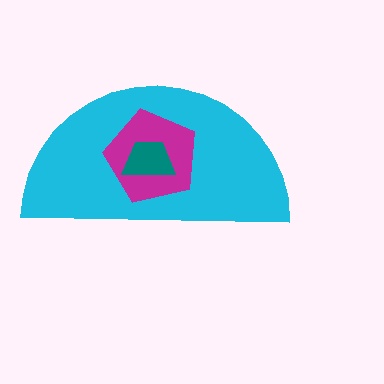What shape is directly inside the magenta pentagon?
The teal trapezoid.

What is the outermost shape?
The cyan semicircle.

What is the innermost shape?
The teal trapezoid.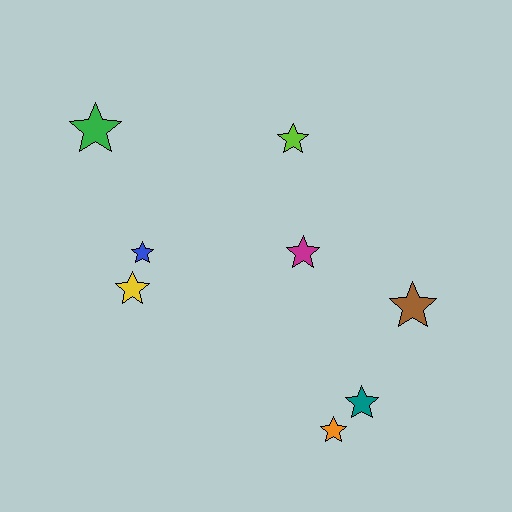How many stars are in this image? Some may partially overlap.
There are 8 stars.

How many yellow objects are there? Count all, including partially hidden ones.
There is 1 yellow object.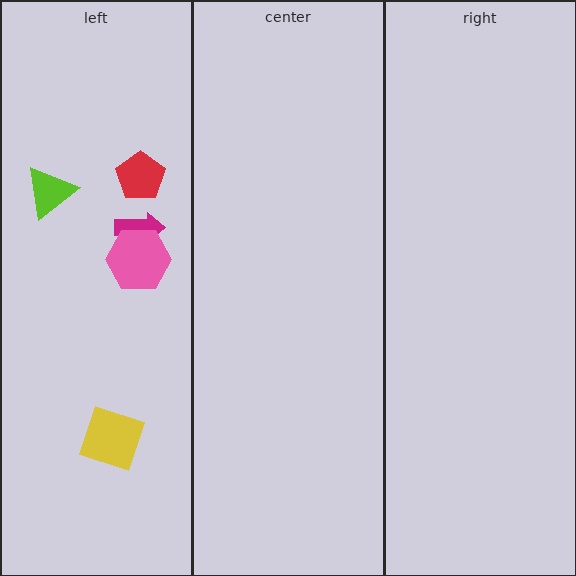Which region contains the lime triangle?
The left region.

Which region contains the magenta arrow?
The left region.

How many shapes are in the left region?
5.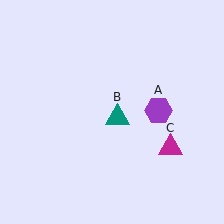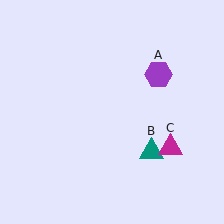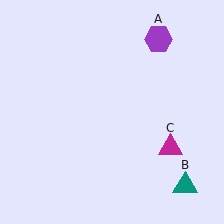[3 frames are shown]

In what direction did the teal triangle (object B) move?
The teal triangle (object B) moved down and to the right.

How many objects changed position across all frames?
2 objects changed position: purple hexagon (object A), teal triangle (object B).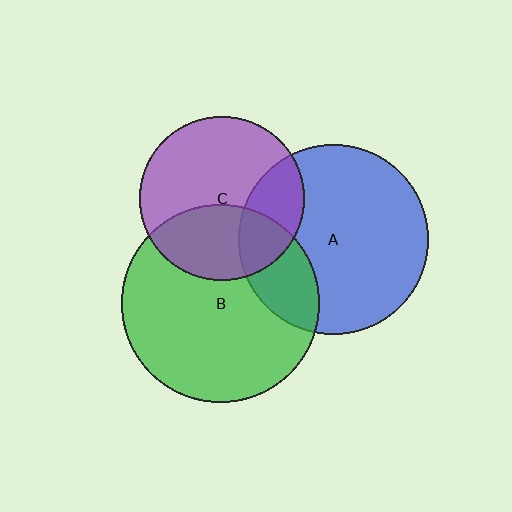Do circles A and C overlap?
Yes.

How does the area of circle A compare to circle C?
Approximately 1.3 times.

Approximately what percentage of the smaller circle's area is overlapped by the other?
Approximately 25%.